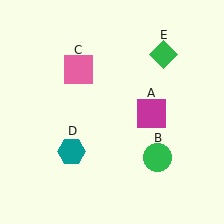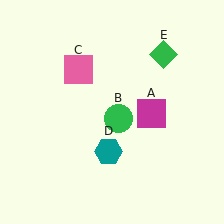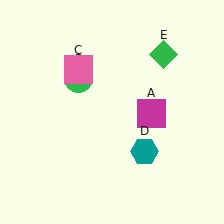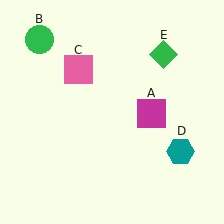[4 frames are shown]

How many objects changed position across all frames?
2 objects changed position: green circle (object B), teal hexagon (object D).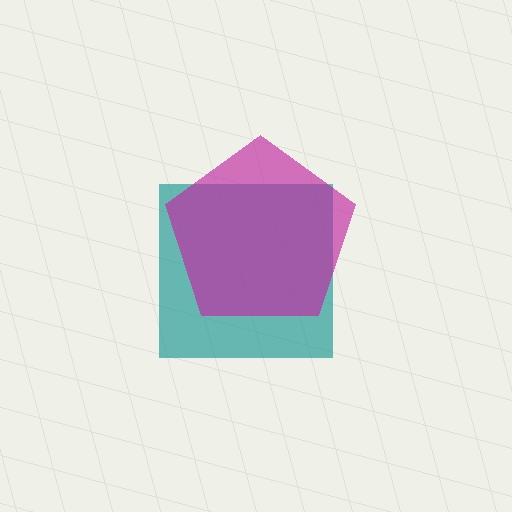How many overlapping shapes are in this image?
There are 2 overlapping shapes in the image.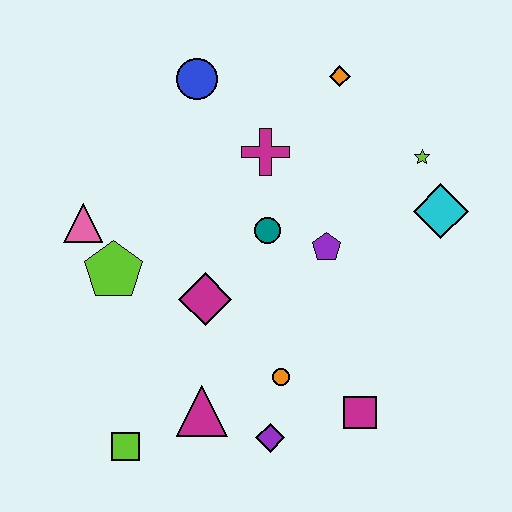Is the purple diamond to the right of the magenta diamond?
Yes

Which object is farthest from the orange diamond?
The lime square is farthest from the orange diamond.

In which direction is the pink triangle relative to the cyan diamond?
The pink triangle is to the left of the cyan diamond.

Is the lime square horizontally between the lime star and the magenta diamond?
No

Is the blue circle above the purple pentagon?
Yes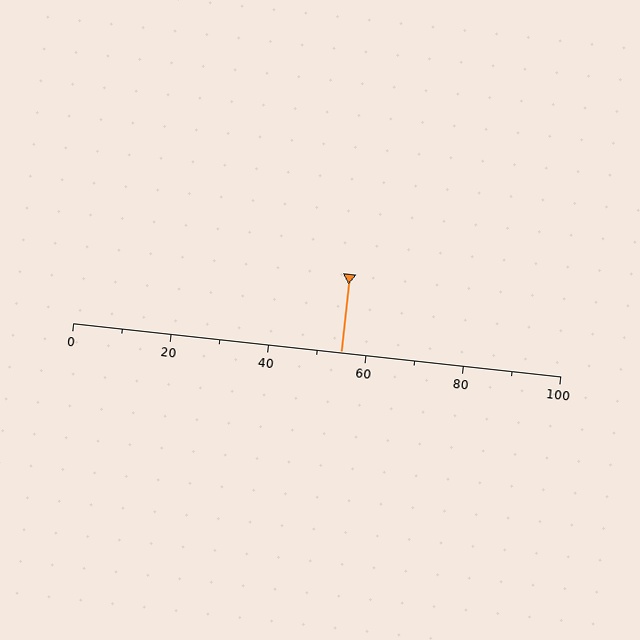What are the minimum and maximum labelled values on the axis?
The axis runs from 0 to 100.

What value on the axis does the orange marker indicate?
The marker indicates approximately 55.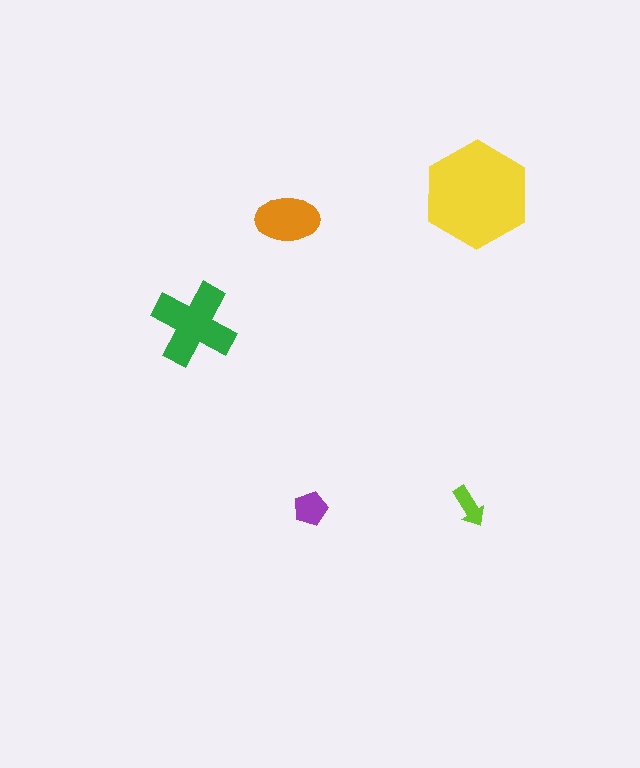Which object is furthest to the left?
The green cross is leftmost.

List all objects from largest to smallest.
The yellow hexagon, the green cross, the orange ellipse, the purple pentagon, the lime arrow.